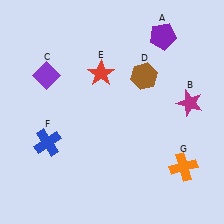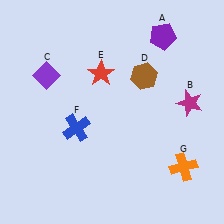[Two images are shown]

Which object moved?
The blue cross (F) moved right.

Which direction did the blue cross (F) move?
The blue cross (F) moved right.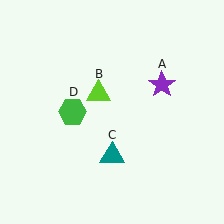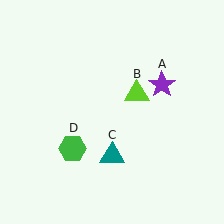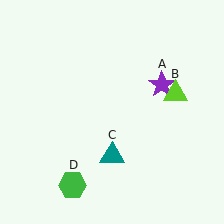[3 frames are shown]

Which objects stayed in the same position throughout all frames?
Purple star (object A) and teal triangle (object C) remained stationary.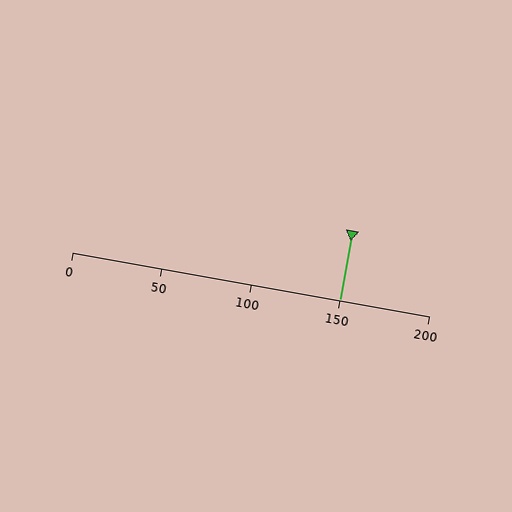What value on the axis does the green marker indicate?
The marker indicates approximately 150.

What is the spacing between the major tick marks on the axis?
The major ticks are spaced 50 apart.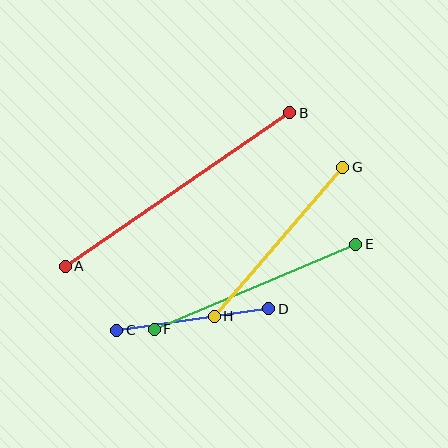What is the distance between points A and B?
The distance is approximately 272 pixels.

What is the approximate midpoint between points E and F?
The midpoint is at approximately (255, 287) pixels.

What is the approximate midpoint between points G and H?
The midpoint is at approximately (279, 242) pixels.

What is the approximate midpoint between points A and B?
The midpoint is at approximately (177, 190) pixels.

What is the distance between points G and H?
The distance is approximately 197 pixels.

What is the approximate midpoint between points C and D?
The midpoint is at approximately (193, 319) pixels.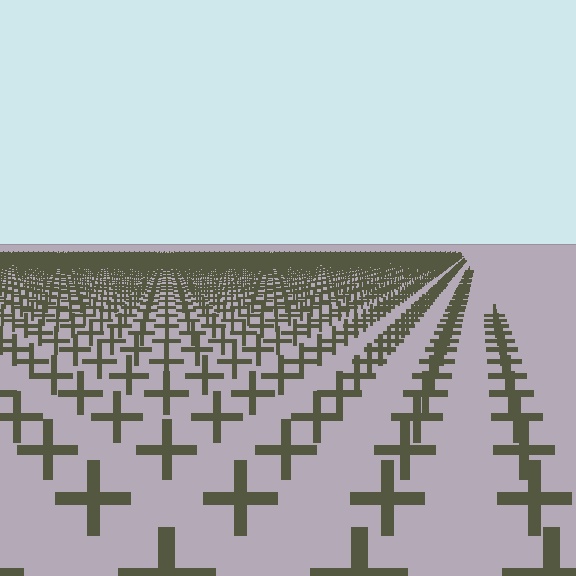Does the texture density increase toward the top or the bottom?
Density increases toward the top.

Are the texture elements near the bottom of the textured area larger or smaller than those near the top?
Larger. Near the bottom, elements are closer to the viewer and appear at a bigger on-screen size.